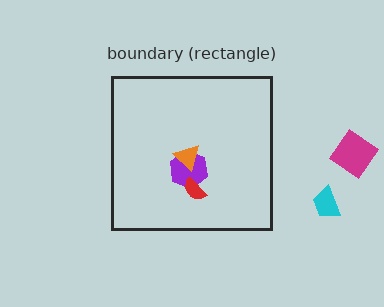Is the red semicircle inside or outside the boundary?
Inside.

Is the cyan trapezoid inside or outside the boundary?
Outside.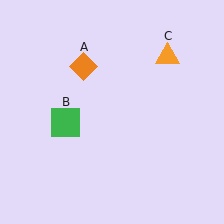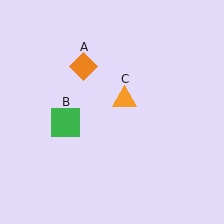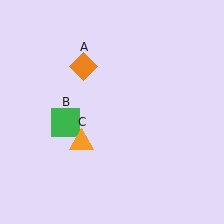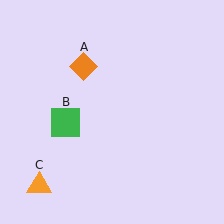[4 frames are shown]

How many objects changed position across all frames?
1 object changed position: orange triangle (object C).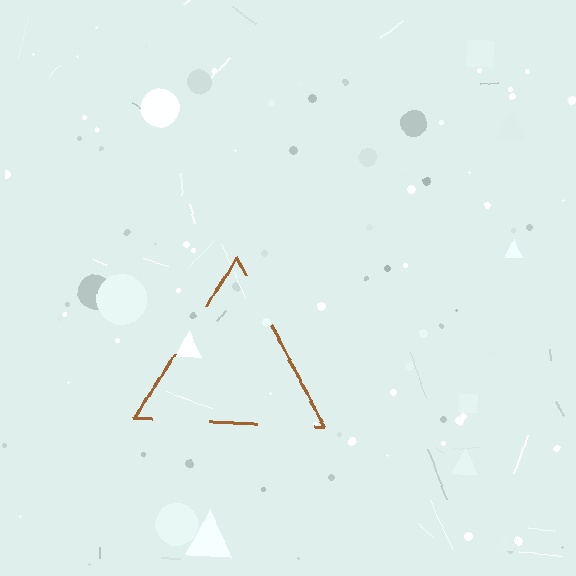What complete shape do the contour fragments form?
The contour fragments form a triangle.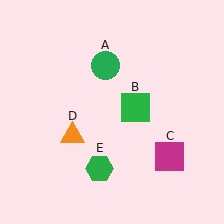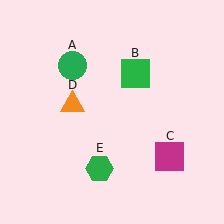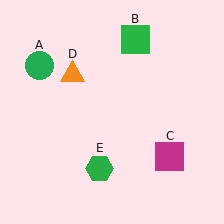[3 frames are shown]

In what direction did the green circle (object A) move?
The green circle (object A) moved left.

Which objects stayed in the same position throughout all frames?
Magenta square (object C) and green hexagon (object E) remained stationary.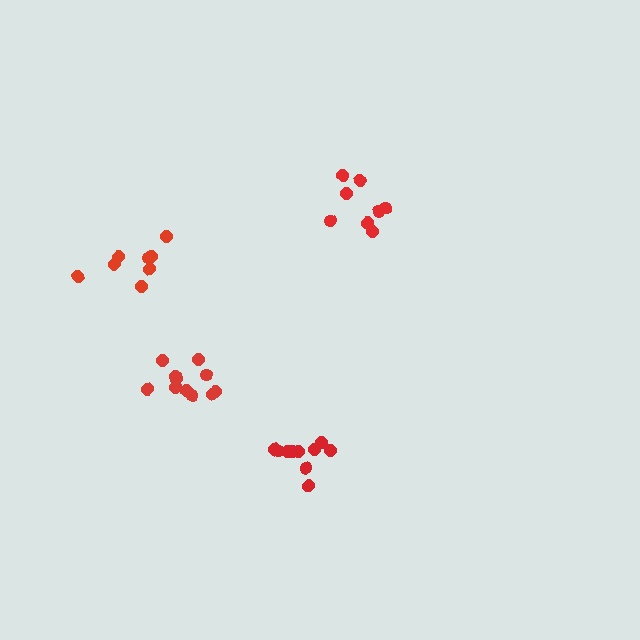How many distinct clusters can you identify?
There are 4 distinct clusters.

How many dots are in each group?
Group 1: 8 dots, Group 2: 10 dots, Group 3: 8 dots, Group 4: 11 dots (37 total).